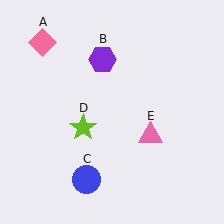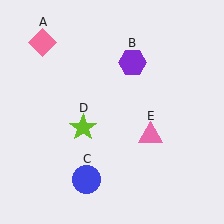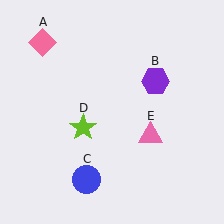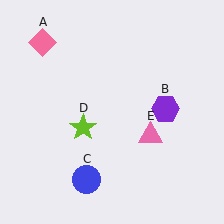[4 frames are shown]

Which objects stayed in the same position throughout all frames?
Pink diamond (object A) and blue circle (object C) and lime star (object D) and pink triangle (object E) remained stationary.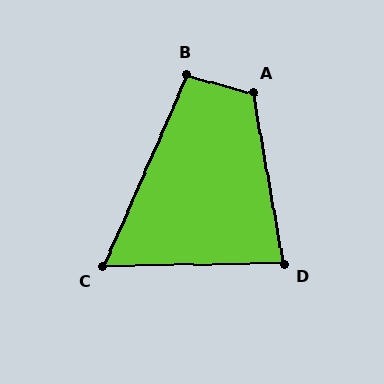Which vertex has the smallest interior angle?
C, at approximately 65 degrees.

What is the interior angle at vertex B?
Approximately 99 degrees (obtuse).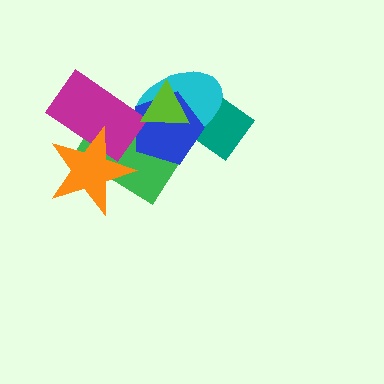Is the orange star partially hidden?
No, no other shape covers it.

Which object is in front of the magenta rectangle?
The orange star is in front of the magenta rectangle.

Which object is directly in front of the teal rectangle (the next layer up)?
The cyan ellipse is directly in front of the teal rectangle.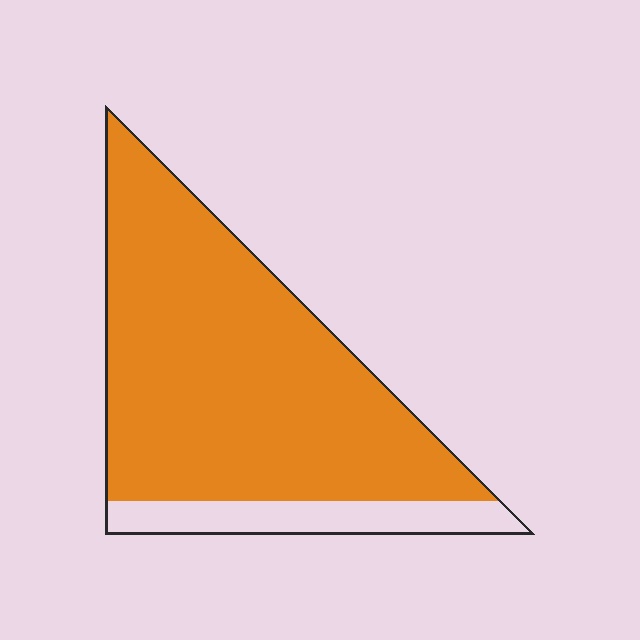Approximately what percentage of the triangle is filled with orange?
Approximately 85%.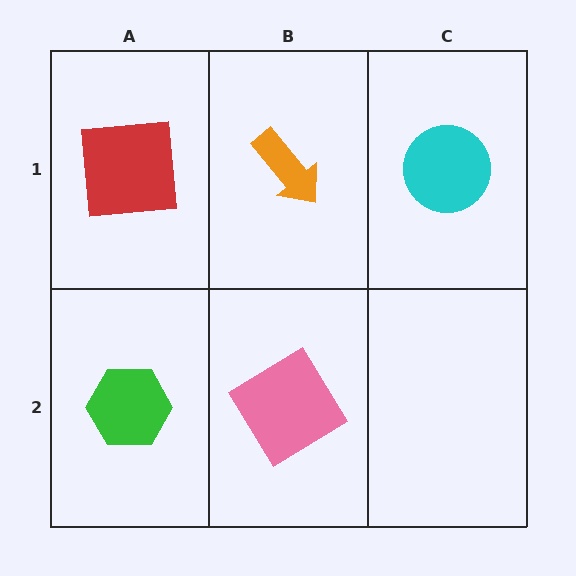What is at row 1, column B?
An orange arrow.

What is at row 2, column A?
A green hexagon.